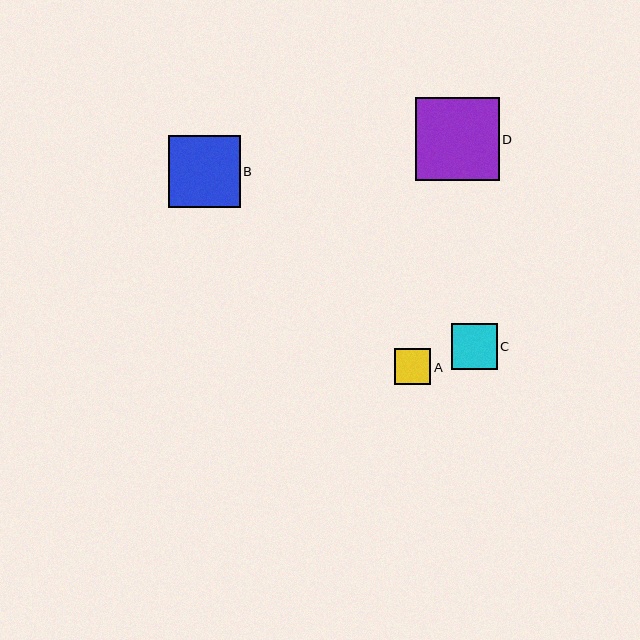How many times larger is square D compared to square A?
Square D is approximately 2.3 times the size of square A.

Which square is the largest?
Square D is the largest with a size of approximately 84 pixels.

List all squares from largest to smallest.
From largest to smallest: D, B, C, A.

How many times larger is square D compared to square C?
Square D is approximately 1.8 times the size of square C.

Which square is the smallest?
Square A is the smallest with a size of approximately 36 pixels.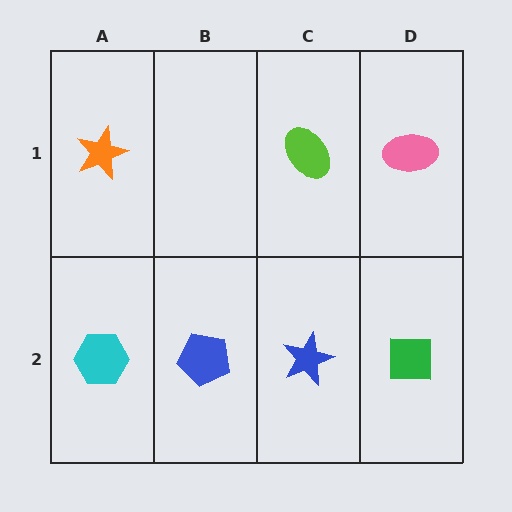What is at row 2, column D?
A green square.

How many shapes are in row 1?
3 shapes.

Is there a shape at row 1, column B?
No, that cell is empty.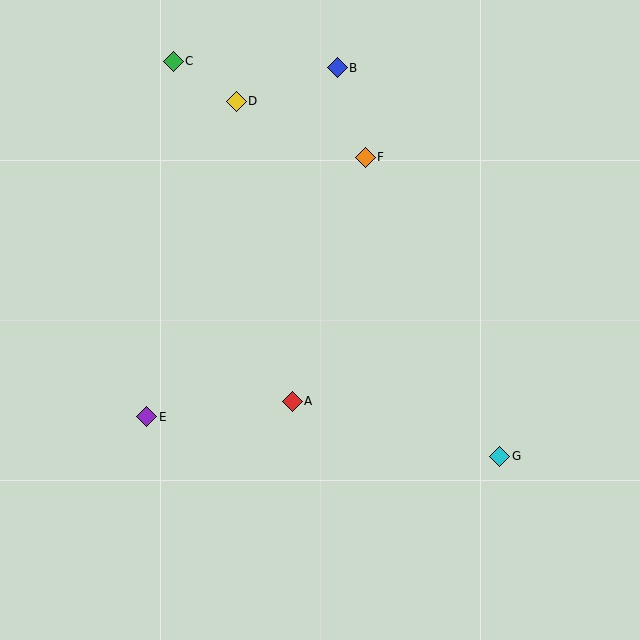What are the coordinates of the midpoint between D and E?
The midpoint between D and E is at (191, 259).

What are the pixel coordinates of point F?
Point F is at (365, 157).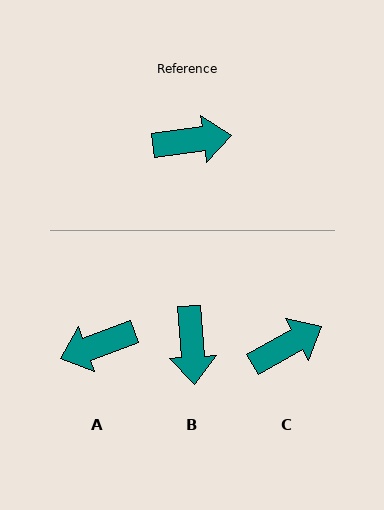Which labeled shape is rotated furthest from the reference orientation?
A, about 168 degrees away.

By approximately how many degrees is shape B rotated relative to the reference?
Approximately 93 degrees clockwise.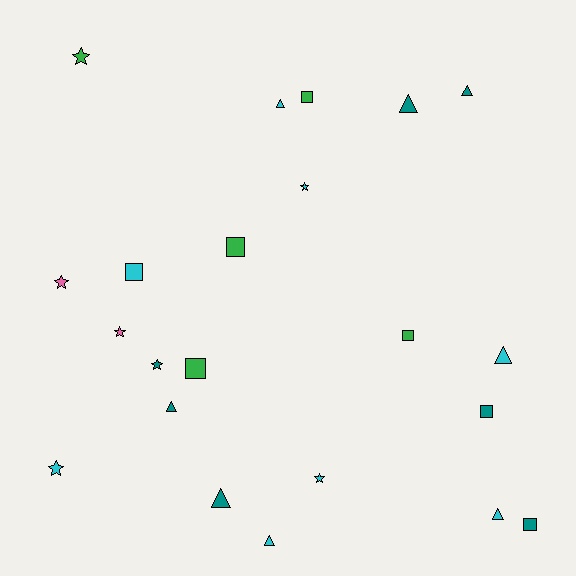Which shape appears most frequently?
Triangle, with 8 objects.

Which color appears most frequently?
Cyan, with 8 objects.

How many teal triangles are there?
There are 4 teal triangles.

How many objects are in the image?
There are 22 objects.